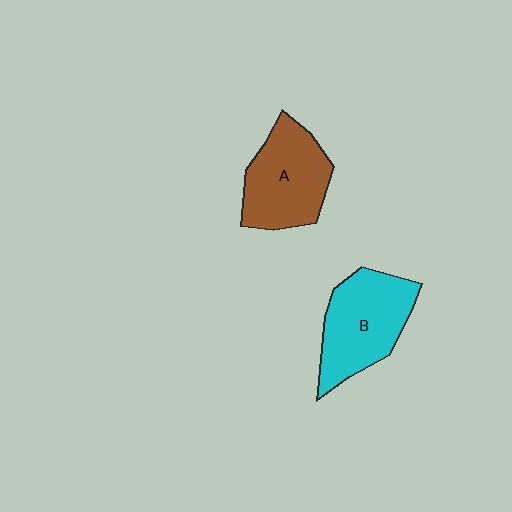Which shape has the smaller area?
Shape A (brown).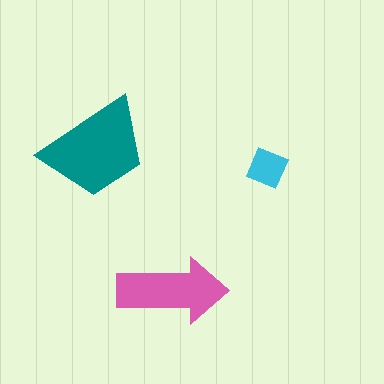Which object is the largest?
The teal trapezoid.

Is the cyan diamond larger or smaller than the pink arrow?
Smaller.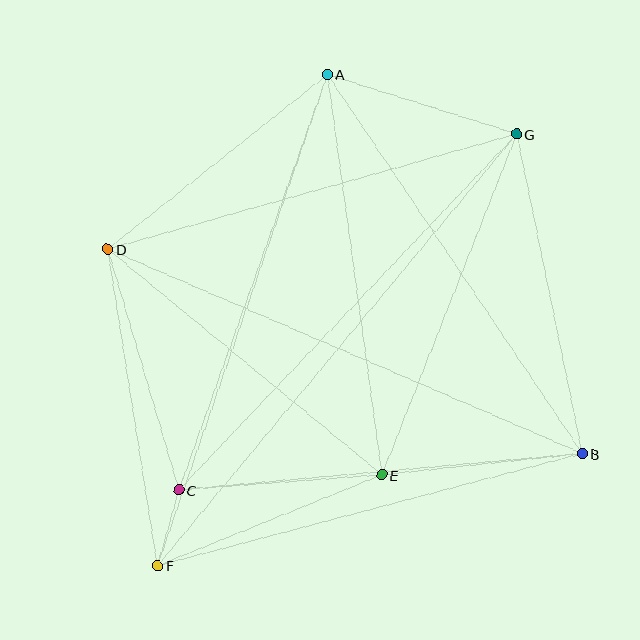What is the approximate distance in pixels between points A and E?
The distance between A and E is approximately 405 pixels.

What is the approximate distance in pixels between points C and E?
The distance between C and E is approximately 203 pixels.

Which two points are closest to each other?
Points C and F are closest to each other.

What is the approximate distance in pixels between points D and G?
The distance between D and G is approximately 424 pixels.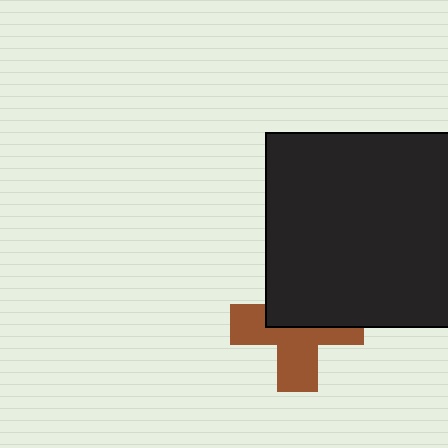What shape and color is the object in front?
The object in front is a black square.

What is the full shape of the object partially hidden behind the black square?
The partially hidden object is a brown cross.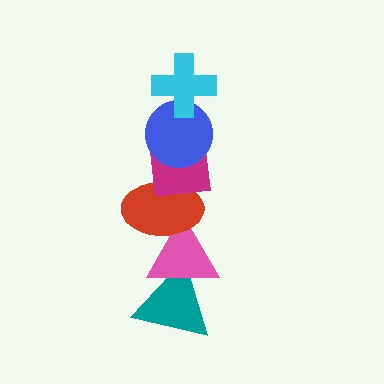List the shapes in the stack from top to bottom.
From top to bottom: the cyan cross, the blue circle, the magenta square, the red ellipse, the pink triangle, the teal triangle.